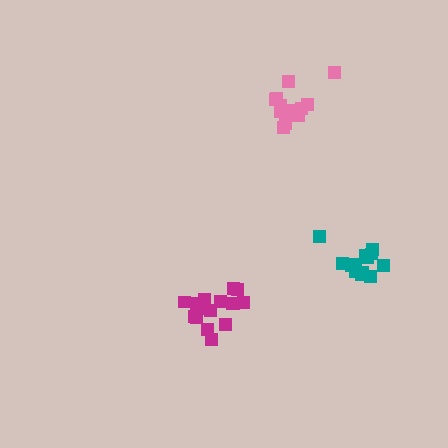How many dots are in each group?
Group 1: 13 dots, Group 2: 17 dots, Group 3: 13 dots (43 total).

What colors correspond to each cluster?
The clusters are colored: teal, magenta, pink.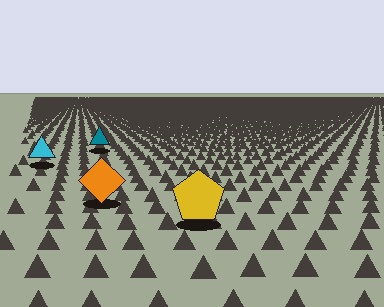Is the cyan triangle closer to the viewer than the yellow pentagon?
No. The yellow pentagon is closer — you can tell from the texture gradient: the ground texture is coarser near it.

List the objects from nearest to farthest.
From nearest to farthest: the yellow pentagon, the orange diamond, the cyan triangle, the teal triangle.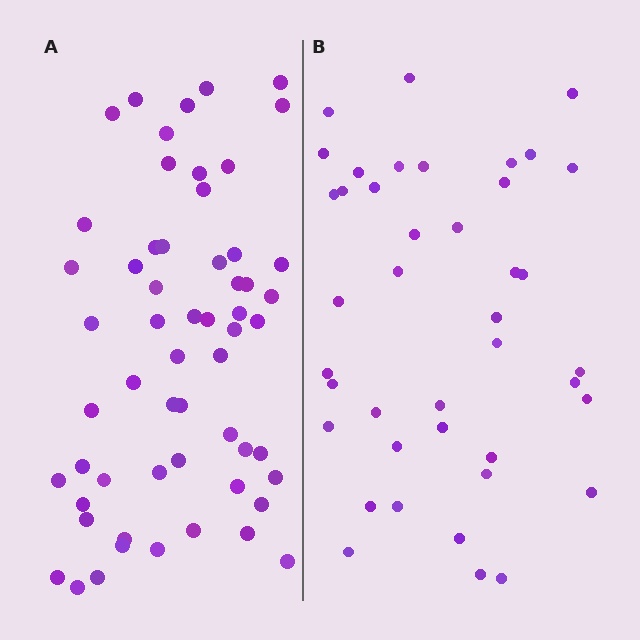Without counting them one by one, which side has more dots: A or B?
Region A (the left region) has more dots.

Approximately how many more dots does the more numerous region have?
Region A has approximately 15 more dots than region B.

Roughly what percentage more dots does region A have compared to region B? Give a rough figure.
About 40% more.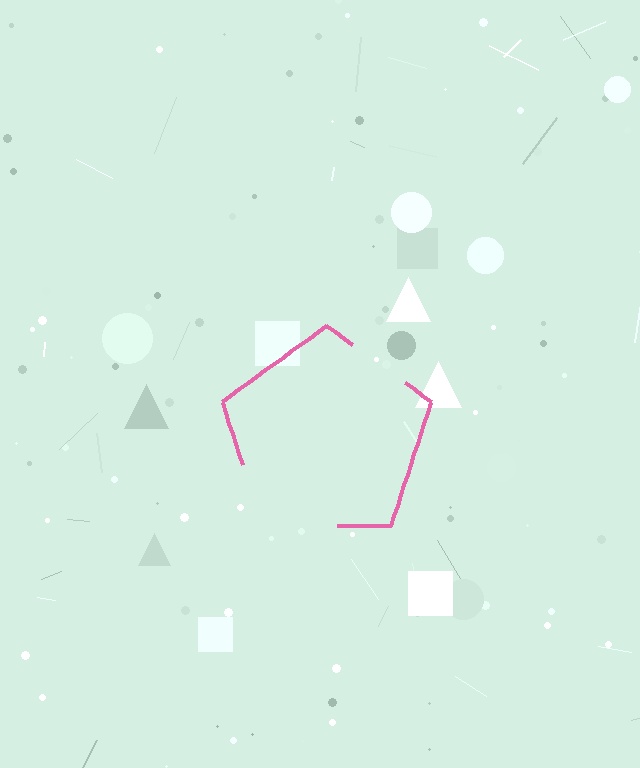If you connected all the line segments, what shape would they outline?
They would outline a pentagon.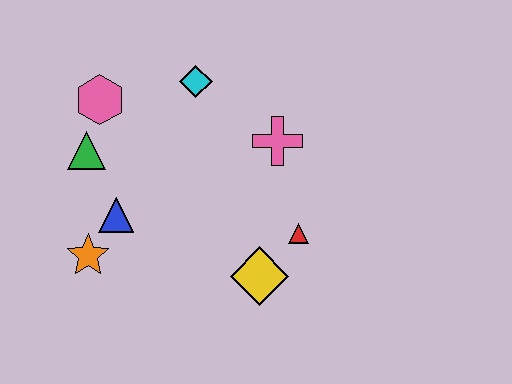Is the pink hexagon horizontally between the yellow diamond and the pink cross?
No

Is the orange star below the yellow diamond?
No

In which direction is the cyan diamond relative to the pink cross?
The cyan diamond is to the left of the pink cross.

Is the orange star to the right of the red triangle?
No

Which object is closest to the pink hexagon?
The green triangle is closest to the pink hexagon.